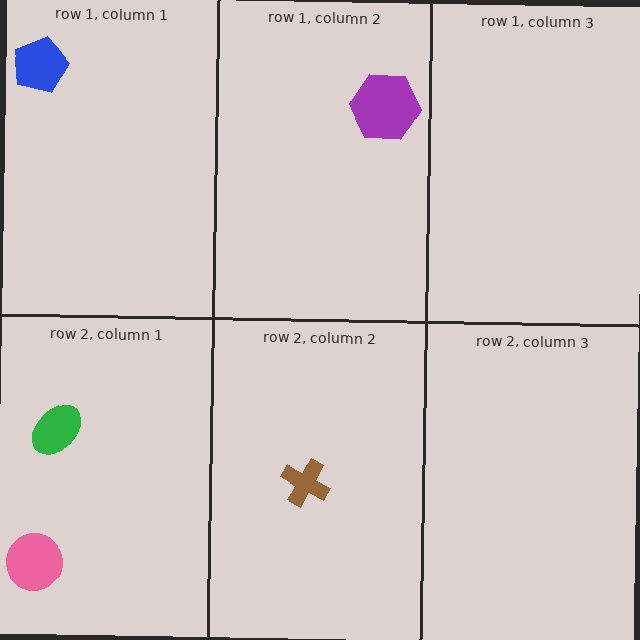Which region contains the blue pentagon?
The row 1, column 1 region.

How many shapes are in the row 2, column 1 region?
2.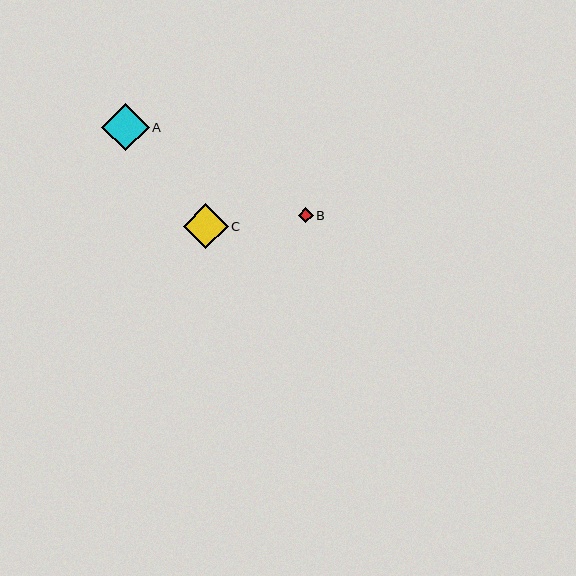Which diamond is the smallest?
Diamond B is the smallest with a size of approximately 15 pixels.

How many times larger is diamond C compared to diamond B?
Diamond C is approximately 3.0 times the size of diamond B.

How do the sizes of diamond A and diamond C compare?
Diamond A and diamond C are approximately the same size.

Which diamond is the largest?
Diamond A is the largest with a size of approximately 48 pixels.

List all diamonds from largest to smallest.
From largest to smallest: A, C, B.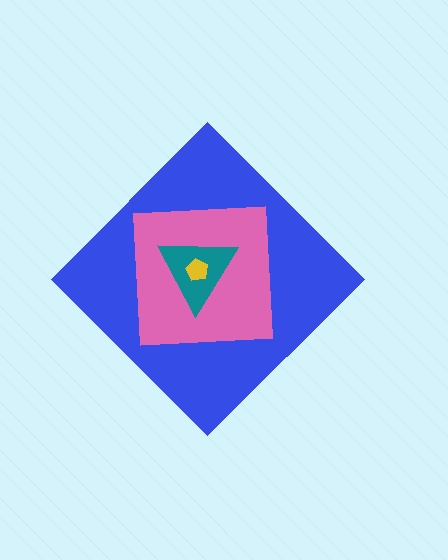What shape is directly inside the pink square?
The teal triangle.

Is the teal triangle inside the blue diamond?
Yes.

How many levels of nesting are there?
4.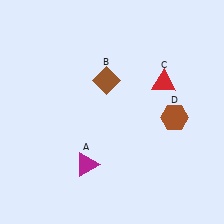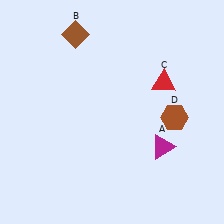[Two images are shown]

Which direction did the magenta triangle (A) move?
The magenta triangle (A) moved right.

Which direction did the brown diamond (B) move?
The brown diamond (B) moved up.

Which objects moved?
The objects that moved are: the magenta triangle (A), the brown diamond (B).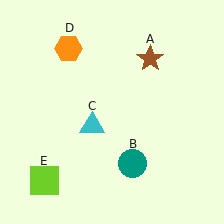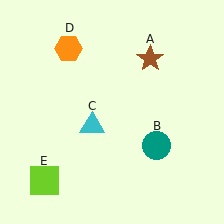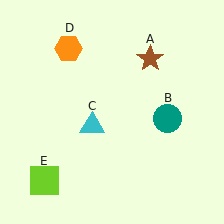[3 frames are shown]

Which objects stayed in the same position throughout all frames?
Brown star (object A) and cyan triangle (object C) and orange hexagon (object D) and lime square (object E) remained stationary.